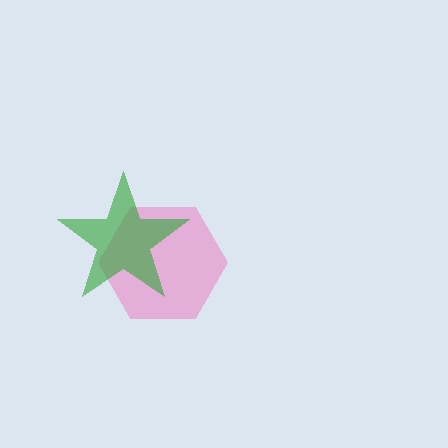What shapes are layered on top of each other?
The layered shapes are: a pink hexagon, a green star.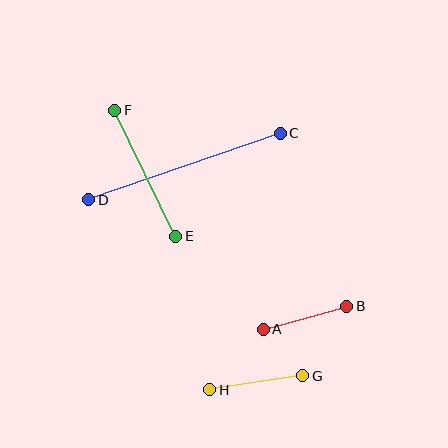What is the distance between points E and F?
The distance is approximately 140 pixels.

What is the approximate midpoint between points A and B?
The midpoint is at approximately (305, 318) pixels.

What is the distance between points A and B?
The distance is approximately 87 pixels.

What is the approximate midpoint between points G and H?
The midpoint is at approximately (256, 383) pixels.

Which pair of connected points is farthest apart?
Points C and D are farthest apart.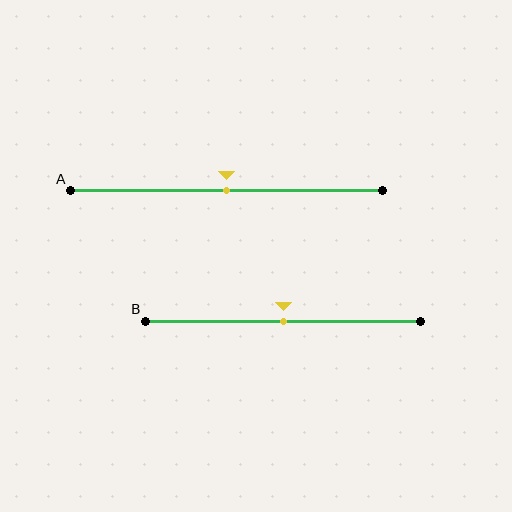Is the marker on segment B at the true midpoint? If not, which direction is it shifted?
Yes, the marker on segment B is at the true midpoint.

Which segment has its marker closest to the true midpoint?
Segment A has its marker closest to the true midpoint.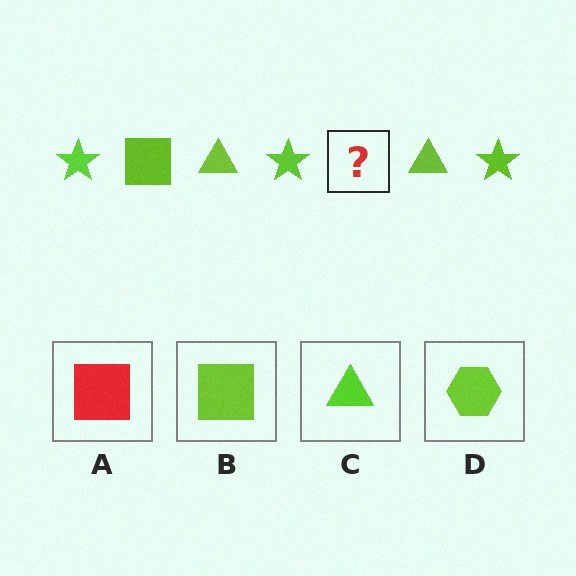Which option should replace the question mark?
Option B.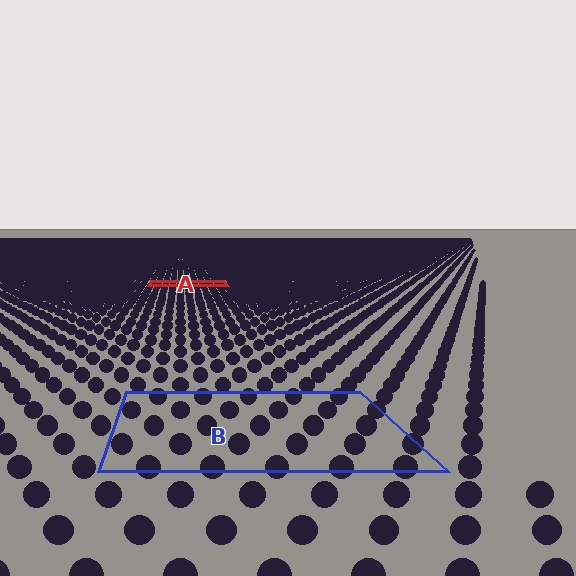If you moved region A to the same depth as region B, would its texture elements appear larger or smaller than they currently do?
They would appear larger. At a closer depth, the same texture elements are projected at a bigger on-screen size.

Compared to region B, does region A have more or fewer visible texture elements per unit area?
Region A has more texture elements per unit area — they are packed more densely because it is farther away.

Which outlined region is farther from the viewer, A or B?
Region A is farther from the viewer — the texture elements inside it appear smaller and more densely packed.